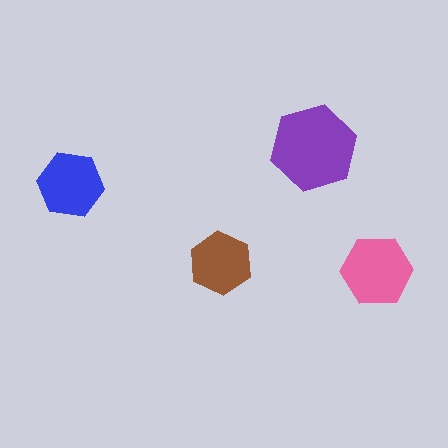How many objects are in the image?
There are 4 objects in the image.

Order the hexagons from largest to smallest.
the purple one, the pink one, the blue one, the brown one.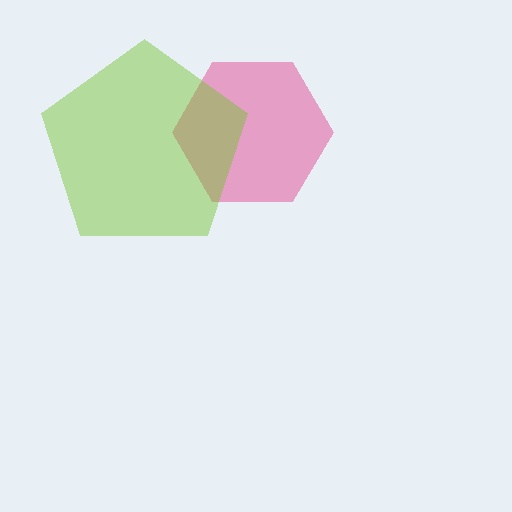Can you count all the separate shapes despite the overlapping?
Yes, there are 2 separate shapes.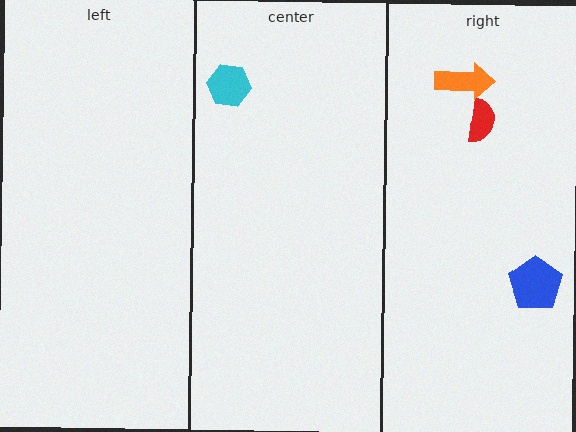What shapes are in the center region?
The cyan hexagon.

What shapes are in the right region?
The red semicircle, the blue pentagon, the orange arrow.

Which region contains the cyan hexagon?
The center region.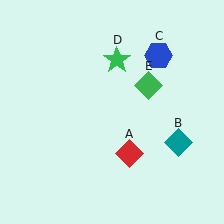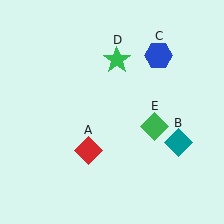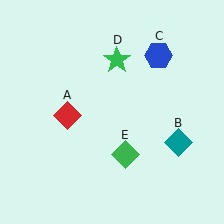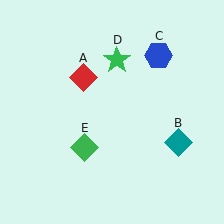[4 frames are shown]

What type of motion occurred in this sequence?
The red diamond (object A), green diamond (object E) rotated clockwise around the center of the scene.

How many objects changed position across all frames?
2 objects changed position: red diamond (object A), green diamond (object E).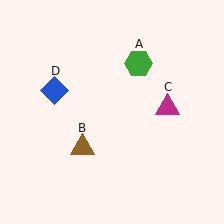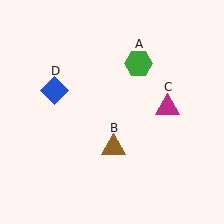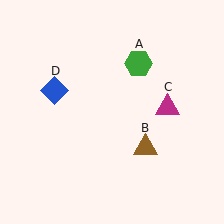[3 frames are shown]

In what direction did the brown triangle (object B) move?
The brown triangle (object B) moved right.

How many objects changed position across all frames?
1 object changed position: brown triangle (object B).